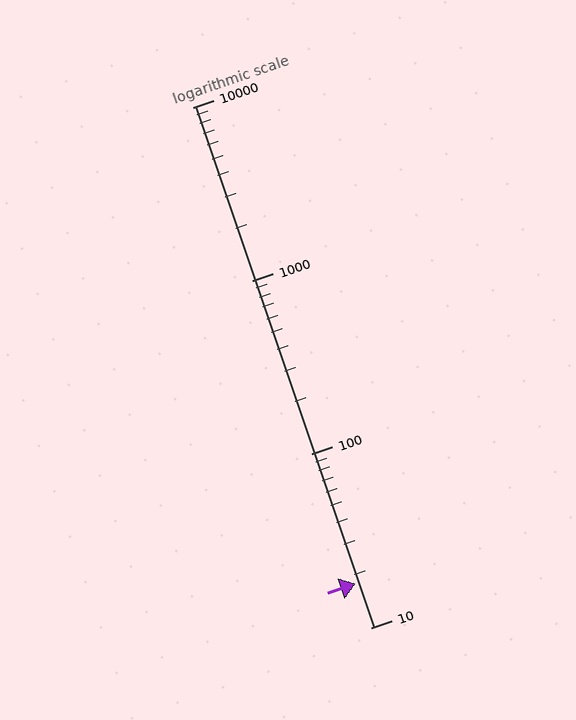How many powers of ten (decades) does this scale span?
The scale spans 3 decades, from 10 to 10000.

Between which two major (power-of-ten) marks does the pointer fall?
The pointer is between 10 and 100.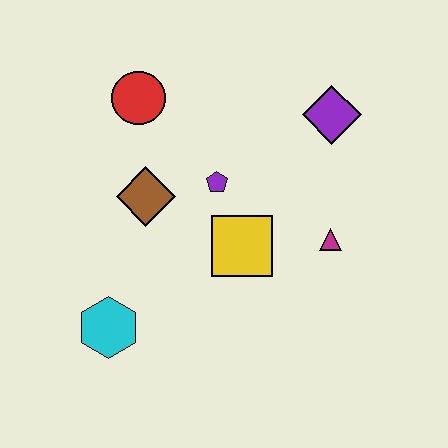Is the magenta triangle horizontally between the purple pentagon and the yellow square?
No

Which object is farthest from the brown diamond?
The purple diamond is farthest from the brown diamond.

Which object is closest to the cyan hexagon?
The brown diamond is closest to the cyan hexagon.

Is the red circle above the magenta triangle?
Yes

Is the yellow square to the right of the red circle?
Yes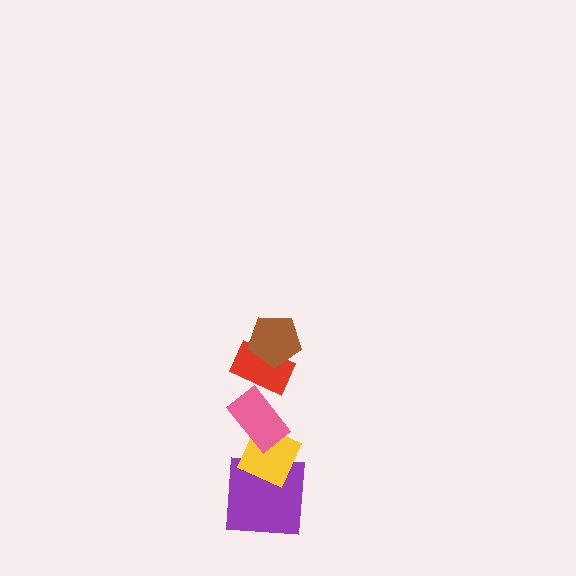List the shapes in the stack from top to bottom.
From top to bottom: the brown pentagon, the red rectangle, the pink rectangle, the yellow diamond, the purple square.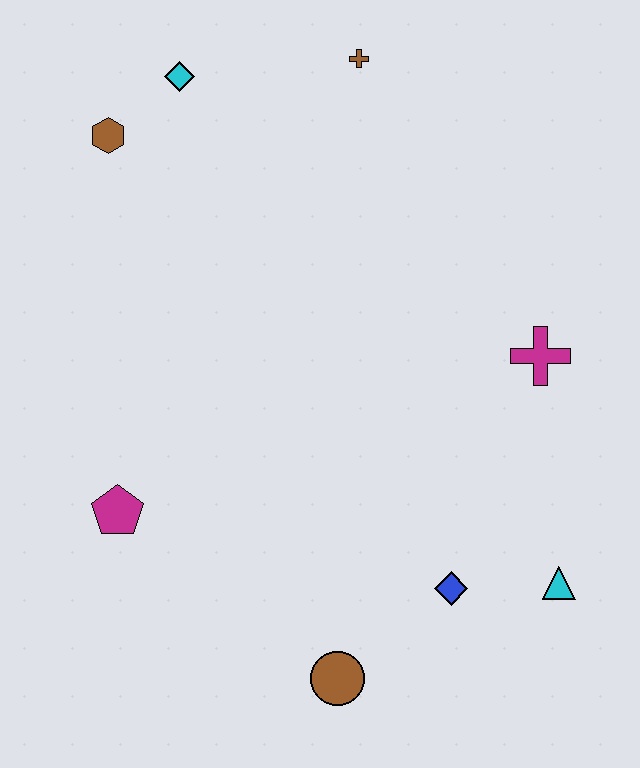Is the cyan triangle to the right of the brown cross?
Yes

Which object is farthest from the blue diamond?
The cyan diamond is farthest from the blue diamond.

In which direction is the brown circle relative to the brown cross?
The brown circle is below the brown cross.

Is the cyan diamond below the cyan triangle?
No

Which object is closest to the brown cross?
The cyan diamond is closest to the brown cross.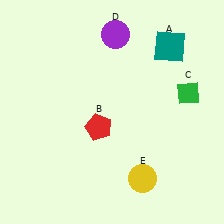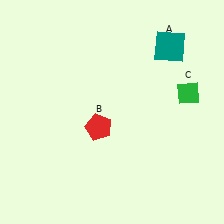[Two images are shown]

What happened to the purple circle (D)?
The purple circle (D) was removed in Image 2. It was in the top-right area of Image 1.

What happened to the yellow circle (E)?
The yellow circle (E) was removed in Image 2. It was in the bottom-right area of Image 1.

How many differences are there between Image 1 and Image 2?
There are 2 differences between the two images.